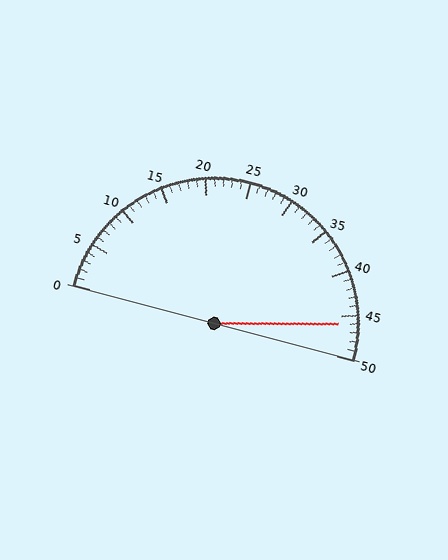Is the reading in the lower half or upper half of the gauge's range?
The reading is in the upper half of the range (0 to 50).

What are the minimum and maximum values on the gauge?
The gauge ranges from 0 to 50.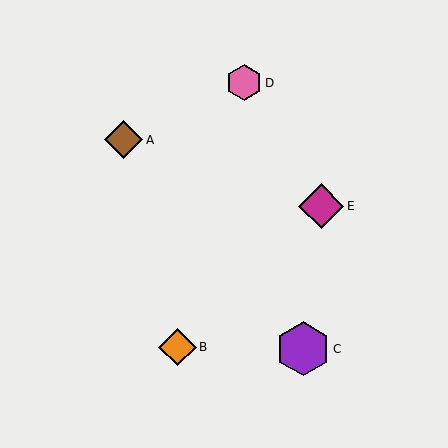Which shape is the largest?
The purple hexagon (labeled C) is the largest.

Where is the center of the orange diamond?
The center of the orange diamond is at (177, 347).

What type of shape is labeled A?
Shape A is a brown diamond.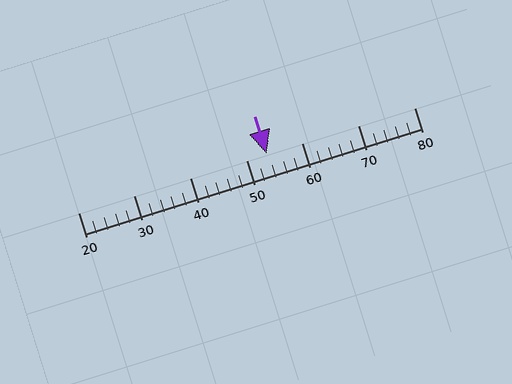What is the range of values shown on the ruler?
The ruler shows values from 20 to 80.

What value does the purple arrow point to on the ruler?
The purple arrow points to approximately 54.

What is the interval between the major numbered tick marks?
The major tick marks are spaced 10 units apart.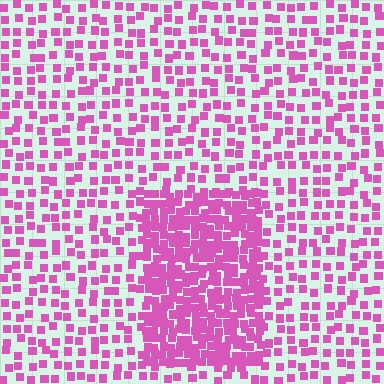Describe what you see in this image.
The image contains small pink elements arranged at two different densities. A rectangle-shaped region is visible where the elements are more densely packed than the surrounding area.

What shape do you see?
I see a rectangle.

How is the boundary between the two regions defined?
The boundary is defined by a change in element density (approximately 2.4x ratio). All elements are the same color, size, and shape.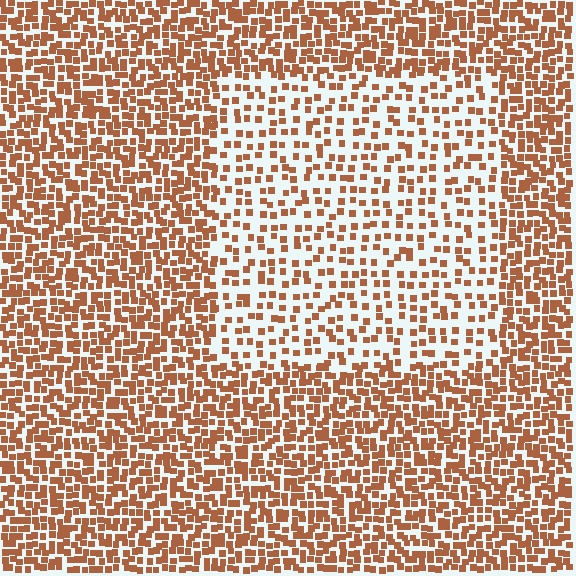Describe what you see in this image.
The image contains small brown elements arranged at two different densities. A rectangle-shaped region is visible where the elements are less densely packed than the surrounding area.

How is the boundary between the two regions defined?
The boundary is defined by a change in element density (approximately 2.1x ratio). All elements are the same color, size, and shape.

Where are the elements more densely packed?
The elements are more densely packed outside the rectangle boundary.